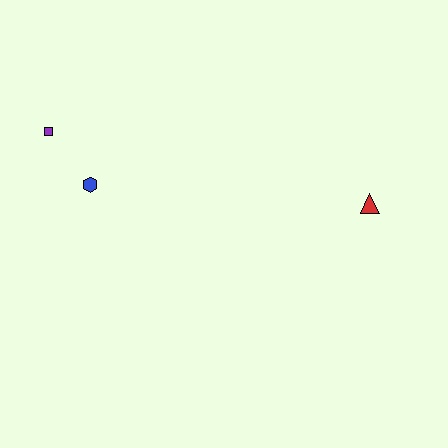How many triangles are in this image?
There is 1 triangle.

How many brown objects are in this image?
There are no brown objects.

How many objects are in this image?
There are 3 objects.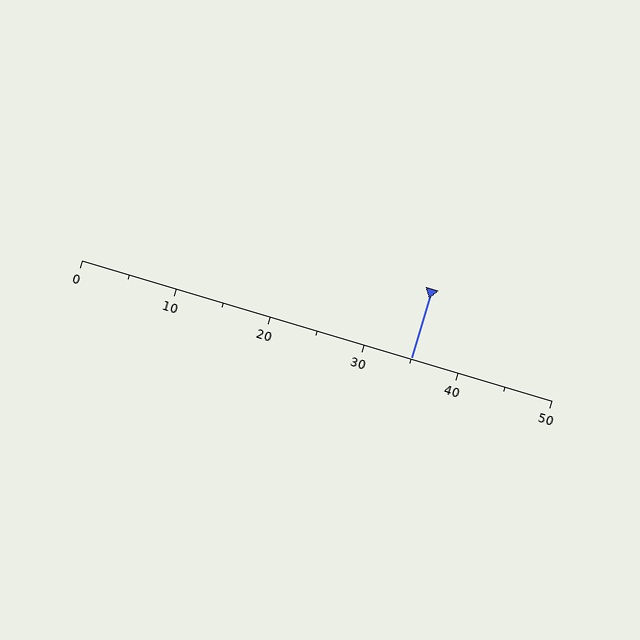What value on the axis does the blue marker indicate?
The marker indicates approximately 35.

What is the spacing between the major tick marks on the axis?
The major ticks are spaced 10 apart.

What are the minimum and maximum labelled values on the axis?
The axis runs from 0 to 50.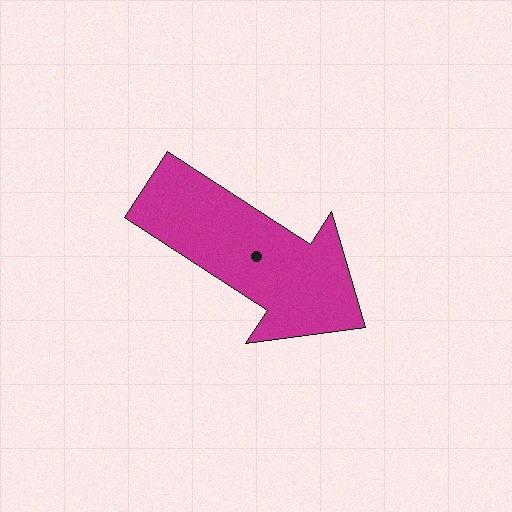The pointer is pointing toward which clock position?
Roughly 4 o'clock.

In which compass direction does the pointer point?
Southeast.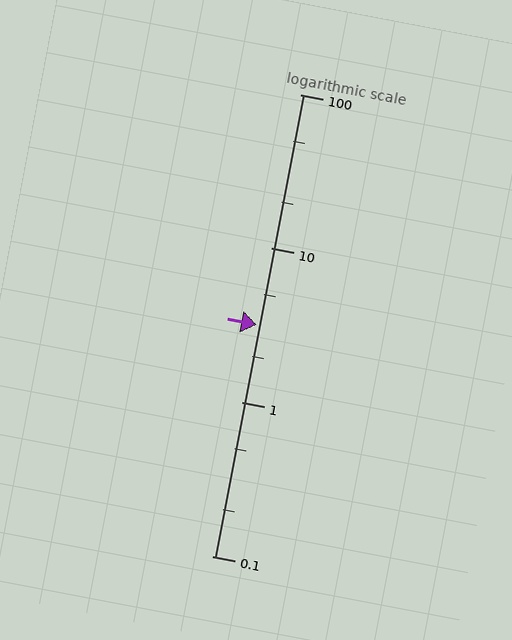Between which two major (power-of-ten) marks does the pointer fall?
The pointer is between 1 and 10.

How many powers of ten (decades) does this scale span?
The scale spans 3 decades, from 0.1 to 100.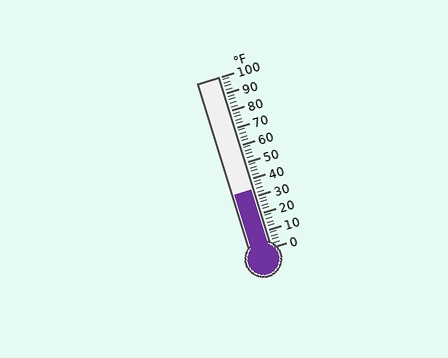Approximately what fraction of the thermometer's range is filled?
The thermometer is filled to approximately 35% of its range.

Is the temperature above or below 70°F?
The temperature is below 70°F.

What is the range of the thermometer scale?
The thermometer scale ranges from 0°F to 100°F.